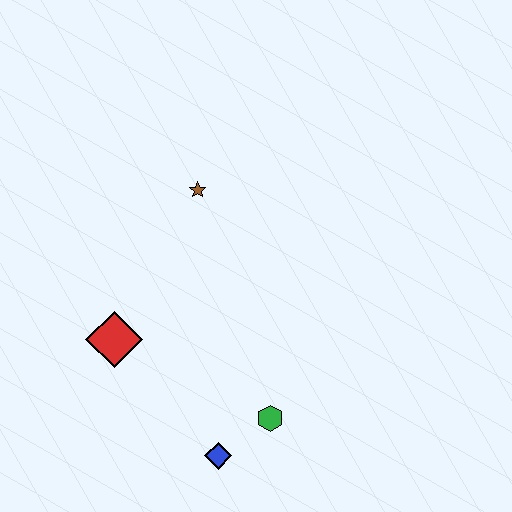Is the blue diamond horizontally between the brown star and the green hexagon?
Yes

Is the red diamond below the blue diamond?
No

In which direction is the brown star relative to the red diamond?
The brown star is above the red diamond.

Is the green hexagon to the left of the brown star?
No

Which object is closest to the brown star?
The red diamond is closest to the brown star.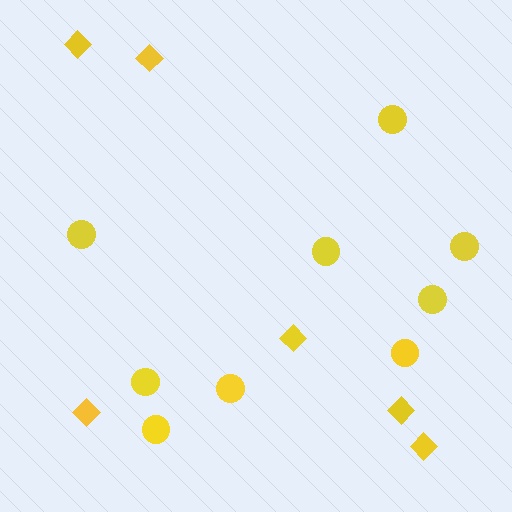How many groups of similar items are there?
There are 2 groups: one group of circles (9) and one group of diamonds (6).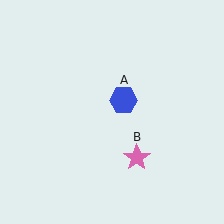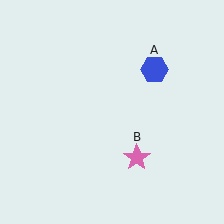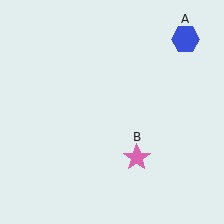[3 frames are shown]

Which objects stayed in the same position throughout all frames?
Pink star (object B) remained stationary.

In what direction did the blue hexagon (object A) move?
The blue hexagon (object A) moved up and to the right.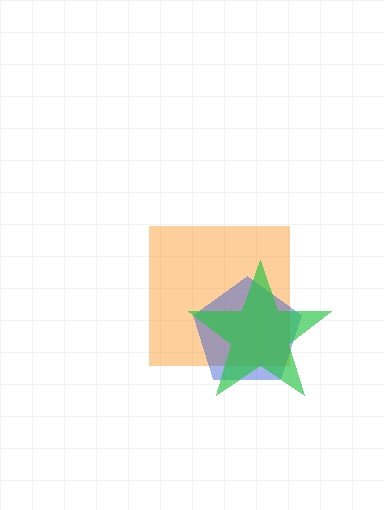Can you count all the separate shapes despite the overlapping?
Yes, there are 3 separate shapes.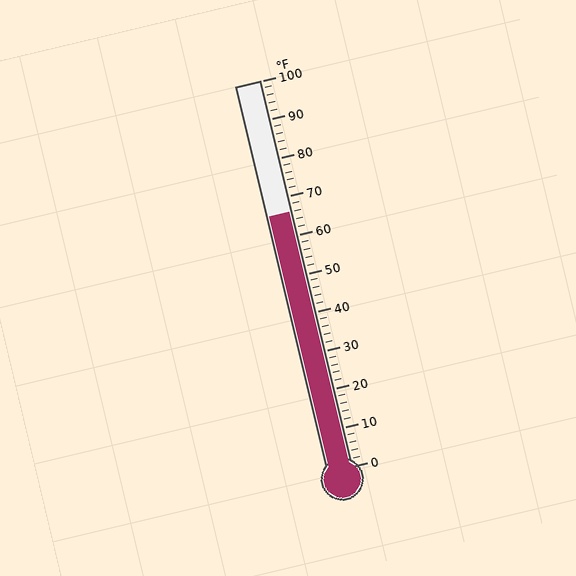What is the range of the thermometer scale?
The thermometer scale ranges from 0°F to 100°F.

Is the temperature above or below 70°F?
The temperature is below 70°F.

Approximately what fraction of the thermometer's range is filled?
The thermometer is filled to approximately 65% of its range.